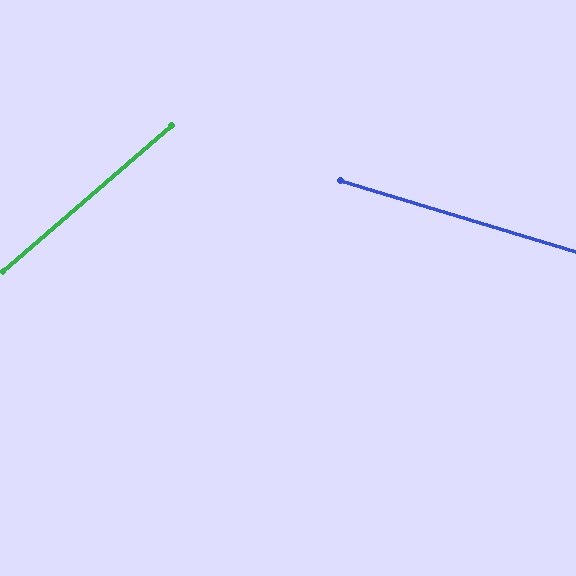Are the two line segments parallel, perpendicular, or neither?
Neither parallel nor perpendicular — they differ by about 58°.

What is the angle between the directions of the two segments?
Approximately 58 degrees.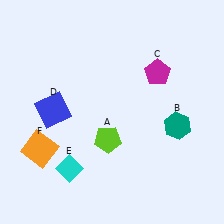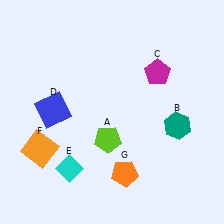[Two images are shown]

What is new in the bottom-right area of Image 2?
An orange pentagon (G) was added in the bottom-right area of Image 2.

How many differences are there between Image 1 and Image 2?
There is 1 difference between the two images.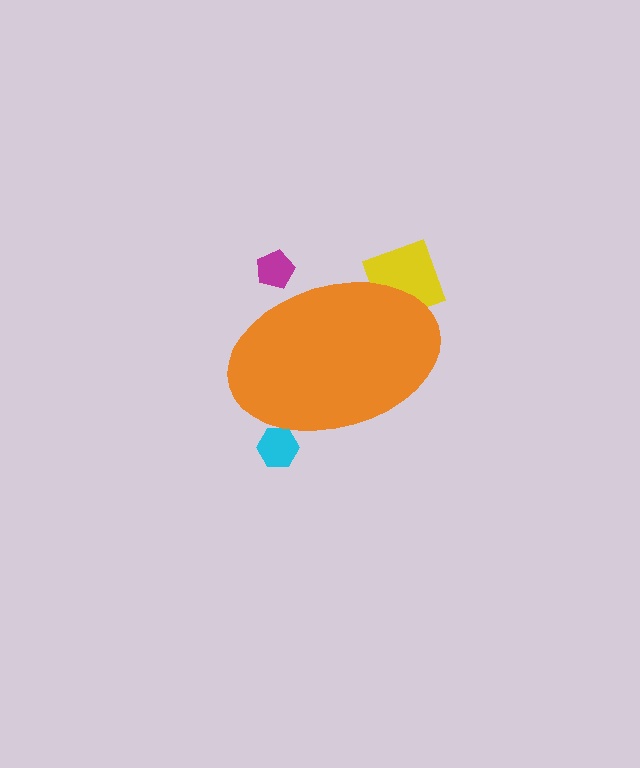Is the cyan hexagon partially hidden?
Yes, the cyan hexagon is partially hidden behind the orange ellipse.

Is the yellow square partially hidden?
Yes, the yellow square is partially hidden behind the orange ellipse.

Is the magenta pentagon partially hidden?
Yes, the magenta pentagon is partially hidden behind the orange ellipse.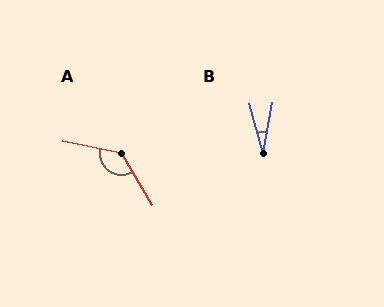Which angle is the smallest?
B, at approximately 25 degrees.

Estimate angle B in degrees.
Approximately 25 degrees.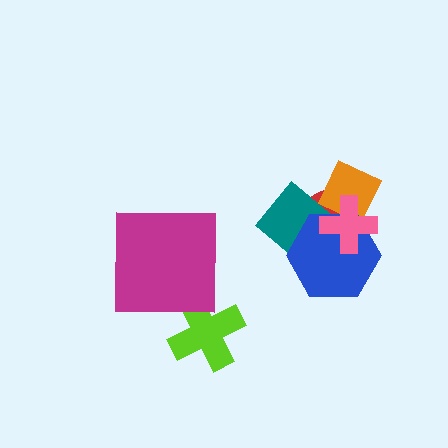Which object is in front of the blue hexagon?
The pink cross is in front of the blue hexagon.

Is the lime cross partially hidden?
No, no other shape covers it.